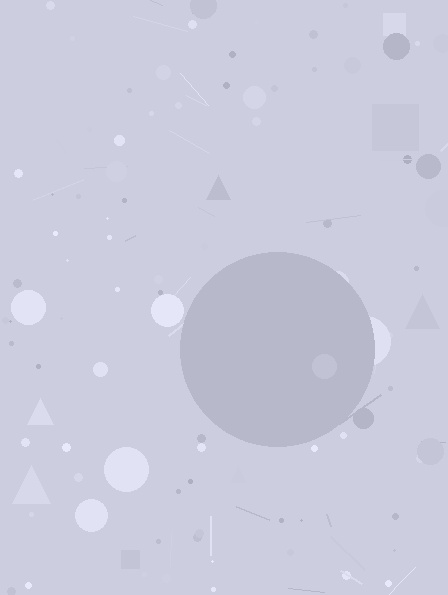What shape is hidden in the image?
A circle is hidden in the image.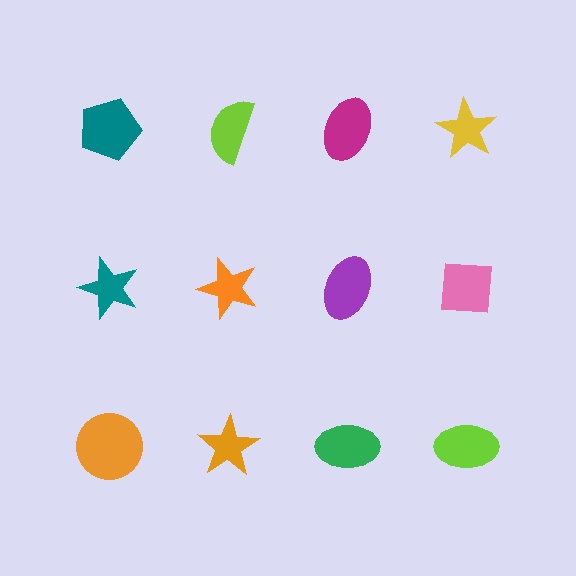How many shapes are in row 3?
4 shapes.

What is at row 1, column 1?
A teal pentagon.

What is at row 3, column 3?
A green ellipse.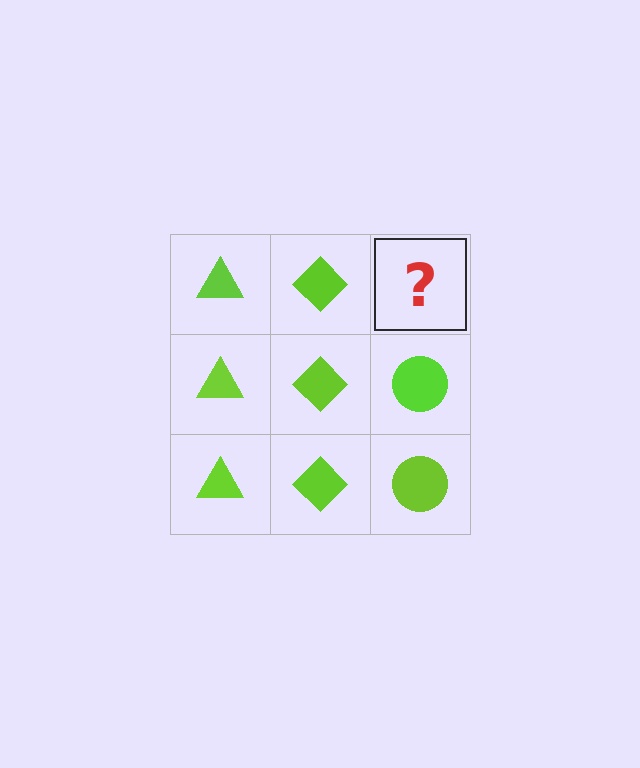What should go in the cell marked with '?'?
The missing cell should contain a lime circle.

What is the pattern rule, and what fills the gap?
The rule is that each column has a consistent shape. The gap should be filled with a lime circle.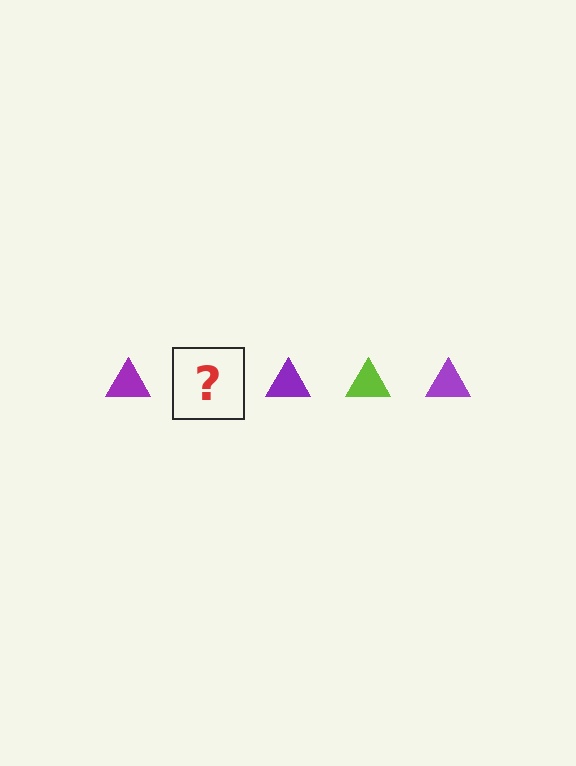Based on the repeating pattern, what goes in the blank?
The blank should be a lime triangle.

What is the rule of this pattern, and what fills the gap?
The rule is that the pattern cycles through purple, lime triangles. The gap should be filled with a lime triangle.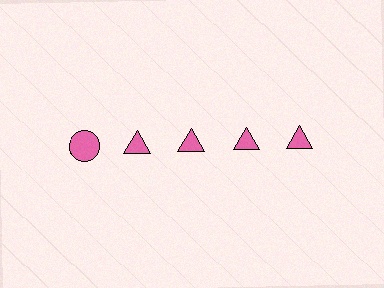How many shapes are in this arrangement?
There are 5 shapes arranged in a grid pattern.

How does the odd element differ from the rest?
It has a different shape: circle instead of triangle.